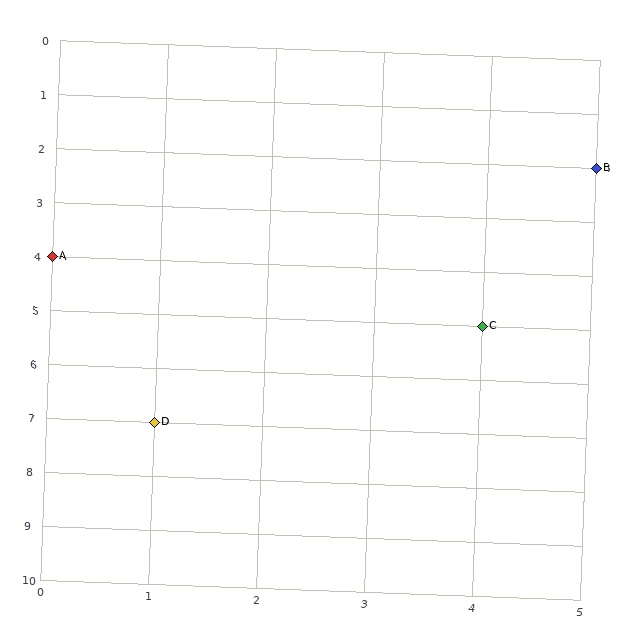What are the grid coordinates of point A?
Point A is at grid coordinates (0, 4).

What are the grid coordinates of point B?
Point B is at grid coordinates (5, 2).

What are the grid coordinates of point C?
Point C is at grid coordinates (4, 5).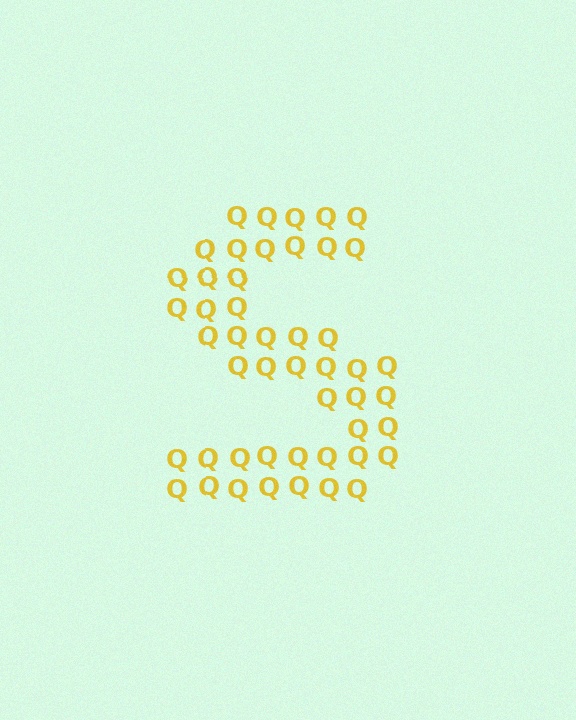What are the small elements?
The small elements are letter Q's.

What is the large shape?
The large shape is the letter S.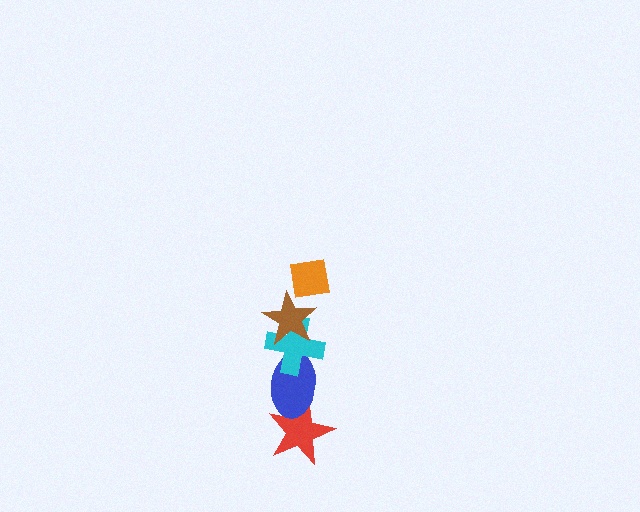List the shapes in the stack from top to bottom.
From top to bottom: the orange square, the brown star, the cyan cross, the blue ellipse, the red star.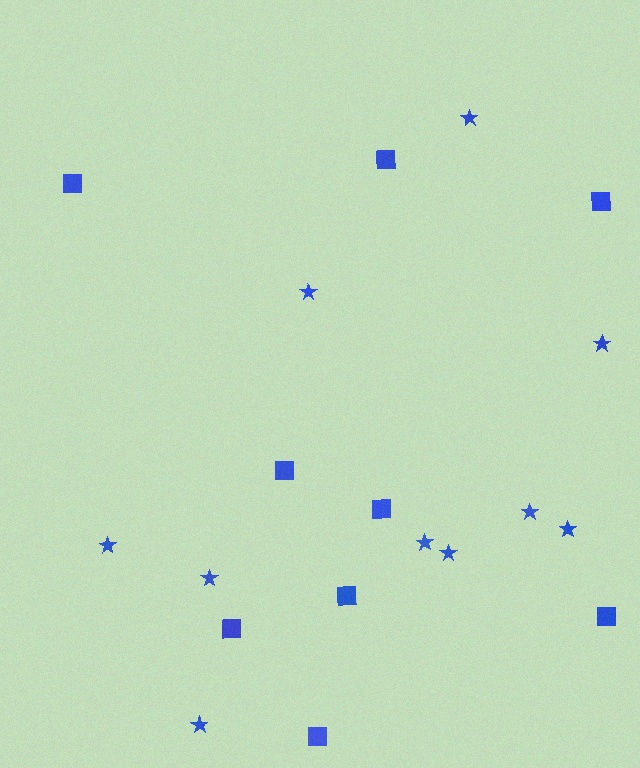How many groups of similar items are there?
There are 2 groups: one group of squares (9) and one group of stars (10).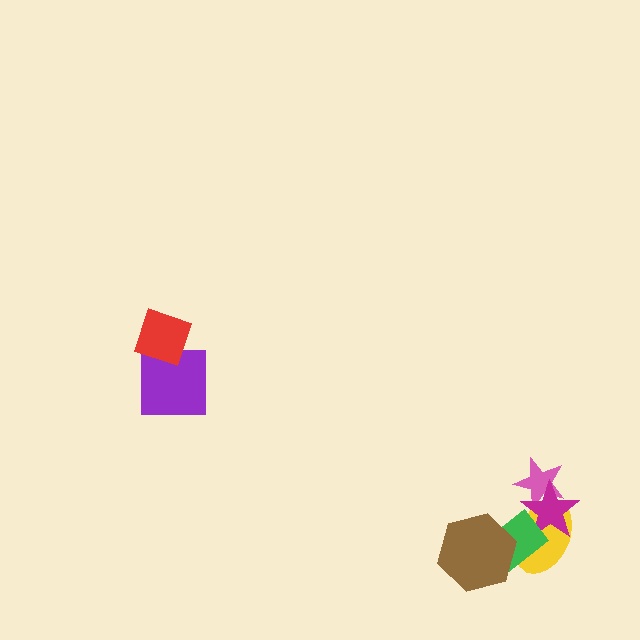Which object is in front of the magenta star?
The green rectangle is in front of the magenta star.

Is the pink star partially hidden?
Yes, it is partially covered by another shape.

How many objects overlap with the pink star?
2 objects overlap with the pink star.